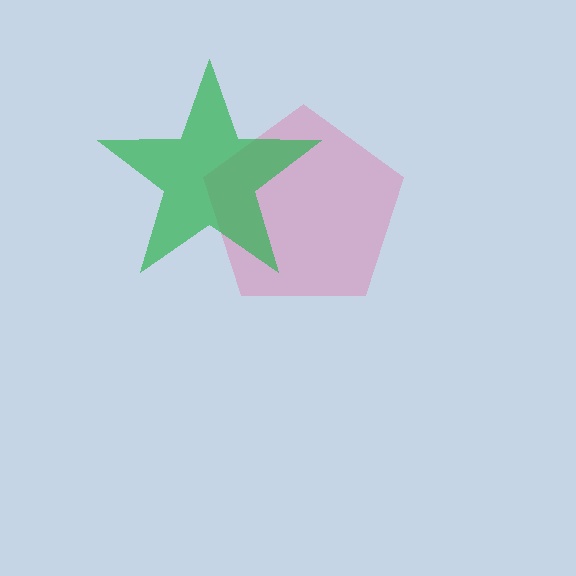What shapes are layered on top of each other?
The layered shapes are: a pink pentagon, a green star.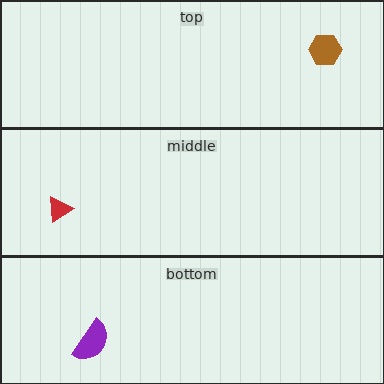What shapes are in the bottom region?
The purple semicircle.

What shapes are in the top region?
The brown hexagon.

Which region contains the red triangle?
The middle region.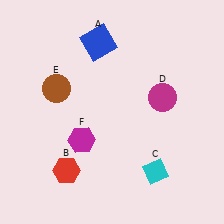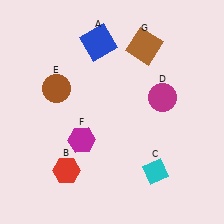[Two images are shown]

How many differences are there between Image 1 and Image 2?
There is 1 difference between the two images.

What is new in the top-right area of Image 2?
A brown square (G) was added in the top-right area of Image 2.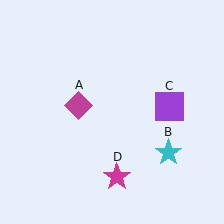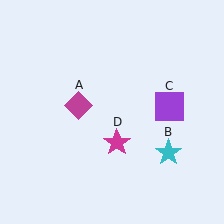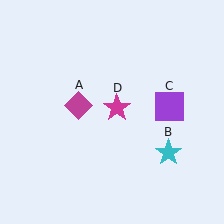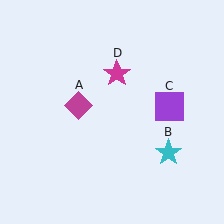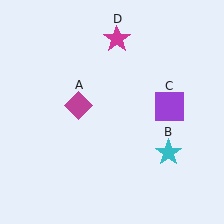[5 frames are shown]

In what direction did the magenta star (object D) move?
The magenta star (object D) moved up.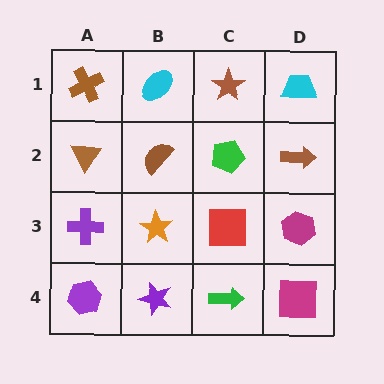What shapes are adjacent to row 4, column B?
An orange star (row 3, column B), a purple hexagon (row 4, column A), a green arrow (row 4, column C).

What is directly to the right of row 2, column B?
A green pentagon.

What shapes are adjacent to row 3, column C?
A green pentagon (row 2, column C), a green arrow (row 4, column C), an orange star (row 3, column B), a magenta hexagon (row 3, column D).